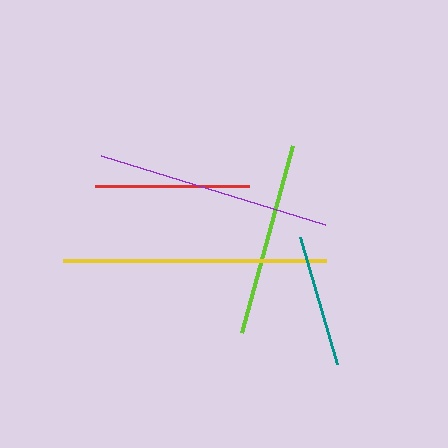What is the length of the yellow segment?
The yellow segment is approximately 262 pixels long.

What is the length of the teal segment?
The teal segment is approximately 132 pixels long.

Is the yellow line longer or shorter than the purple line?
The yellow line is longer than the purple line.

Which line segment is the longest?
The yellow line is the longest at approximately 262 pixels.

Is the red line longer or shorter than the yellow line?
The yellow line is longer than the red line.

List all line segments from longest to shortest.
From longest to shortest: yellow, purple, lime, red, teal.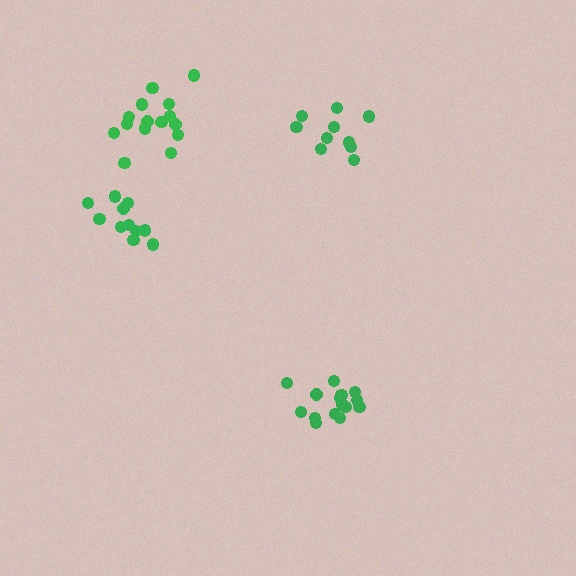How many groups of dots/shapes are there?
There are 4 groups.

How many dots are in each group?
Group 1: 15 dots, Group 2: 11 dots, Group 3: 15 dots, Group 4: 10 dots (51 total).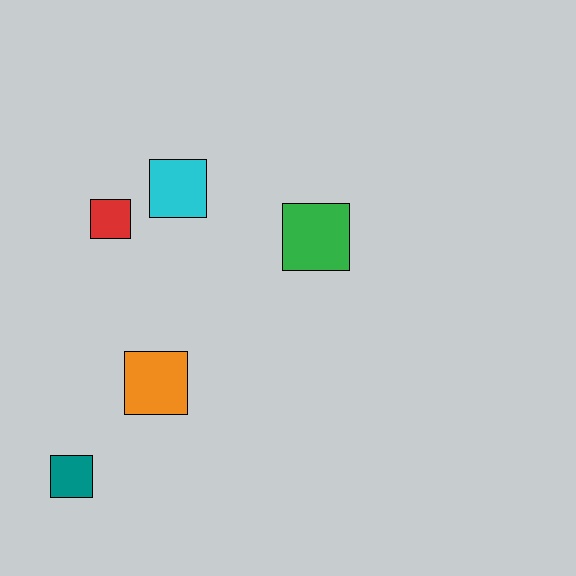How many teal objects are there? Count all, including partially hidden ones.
There is 1 teal object.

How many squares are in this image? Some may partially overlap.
There are 5 squares.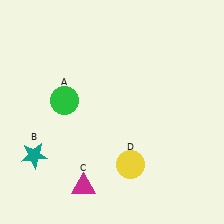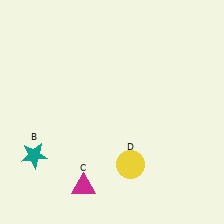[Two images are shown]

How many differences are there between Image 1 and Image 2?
There is 1 difference between the two images.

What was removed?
The green circle (A) was removed in Image 2.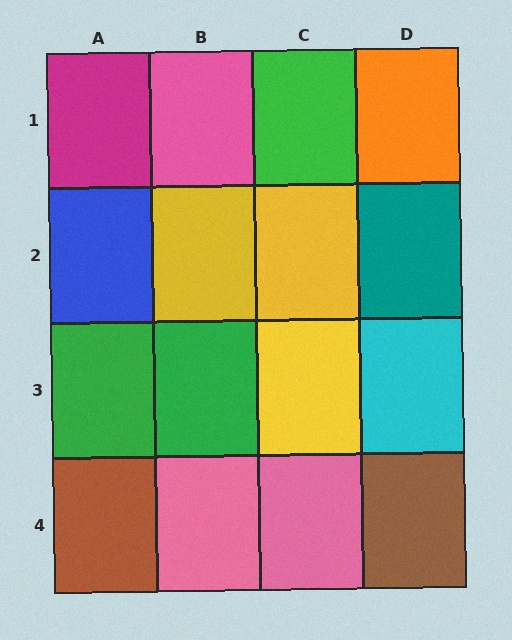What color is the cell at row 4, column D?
Brown.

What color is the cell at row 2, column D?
Teal.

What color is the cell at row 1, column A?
Magenta.